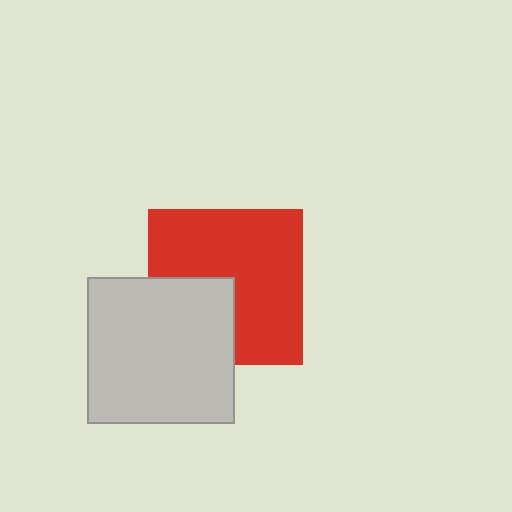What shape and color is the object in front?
The object in front is a light gray square.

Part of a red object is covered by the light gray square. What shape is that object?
It is a square.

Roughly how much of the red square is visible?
Most of it is visible (roughly 68%).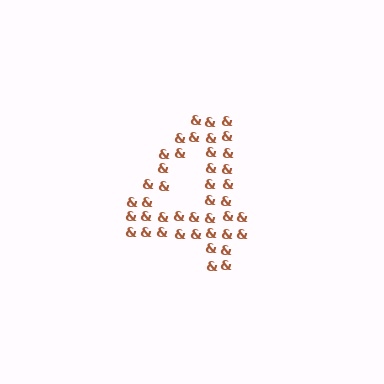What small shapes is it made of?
It is made of small ampersands.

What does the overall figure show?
The overall figure shows the digit 4.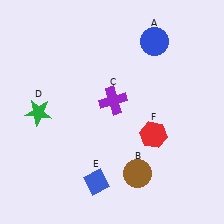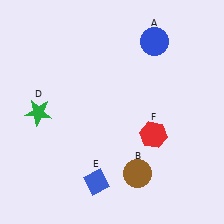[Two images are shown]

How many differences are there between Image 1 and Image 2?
There is 1 difference between the two images.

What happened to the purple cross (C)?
The purple cross (C) was removed in Image 2. It was in the top-right area of Image 1.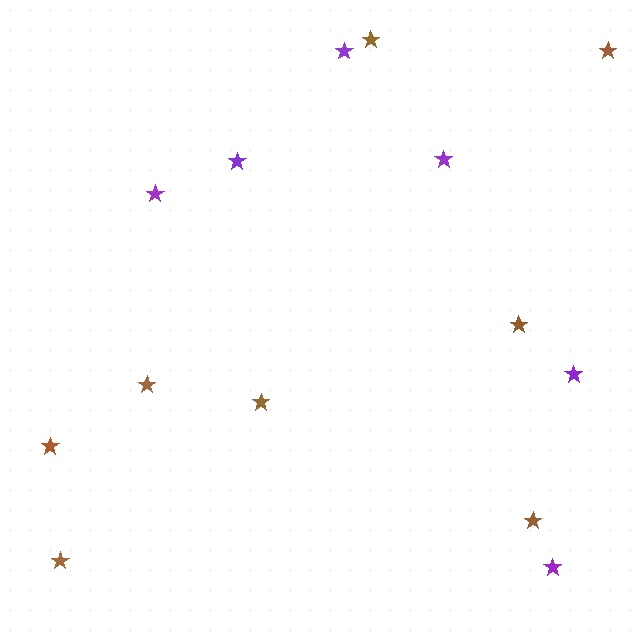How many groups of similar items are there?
There are 2 groups: one group of purple stars (6) and one group of brown stars (8).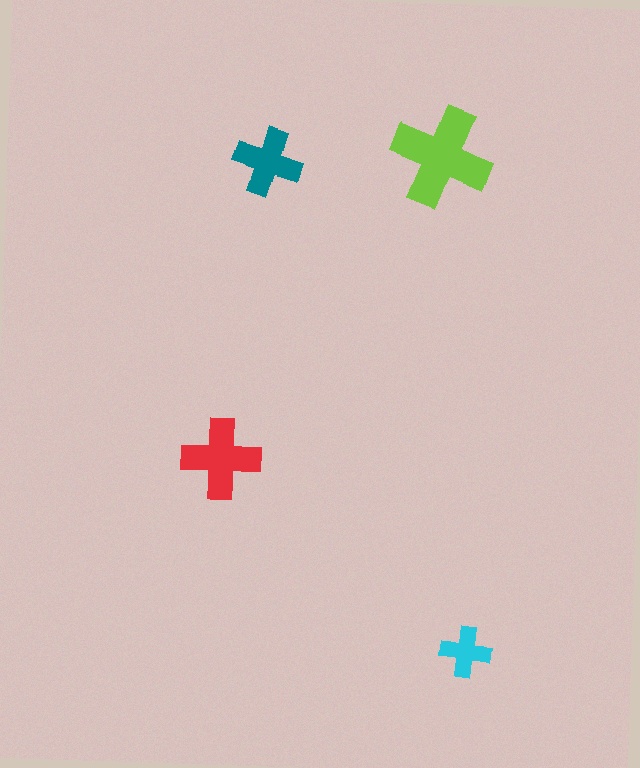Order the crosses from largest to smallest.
the lime one, the red one, the teal one, the cyan one.